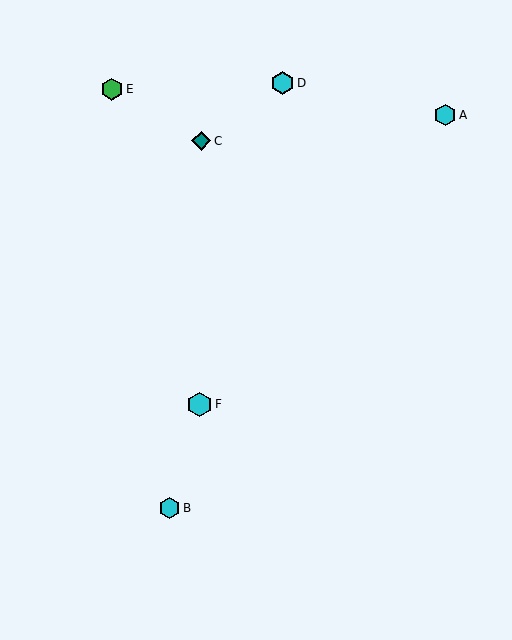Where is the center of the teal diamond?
The center of the teal diamond is at (201, 141).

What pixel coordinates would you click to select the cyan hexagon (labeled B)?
Click at (169, 508) to select the cyan hexagon B.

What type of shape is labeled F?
Shape F is a cyan hexagon.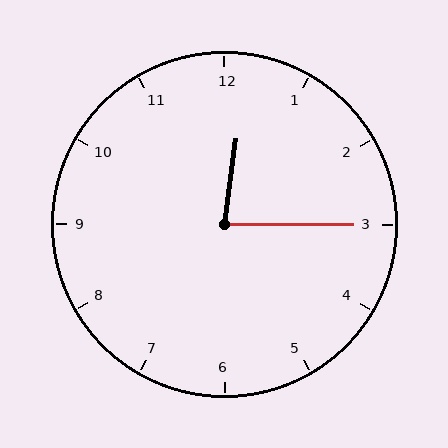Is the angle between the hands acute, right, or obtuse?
It is acute.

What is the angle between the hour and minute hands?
Approximately 82 degrees.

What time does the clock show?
12:15.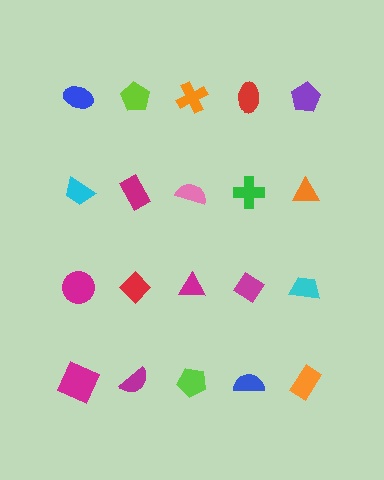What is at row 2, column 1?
A cyan trapezoid.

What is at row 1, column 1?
A blue ellipse.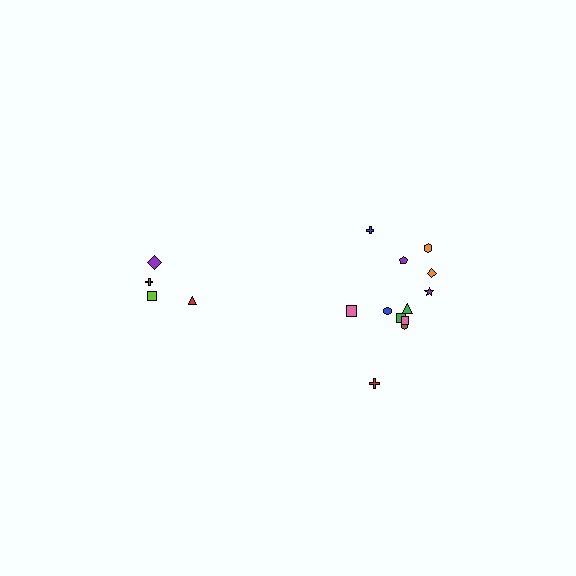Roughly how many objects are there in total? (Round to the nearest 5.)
Roughly 15 objects in total.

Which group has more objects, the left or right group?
The right group.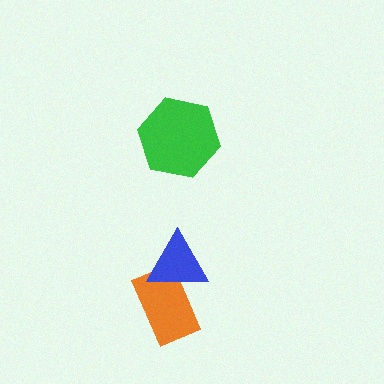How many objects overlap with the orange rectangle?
1 object overlaps with the orange rectangle.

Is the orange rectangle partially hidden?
Yes, it is partially covered by another shape.